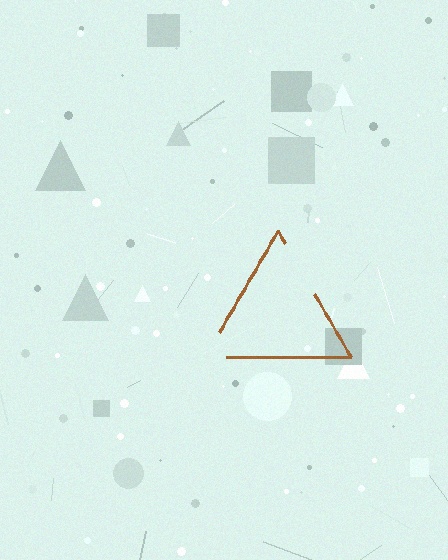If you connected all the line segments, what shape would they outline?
They would outline a triangle.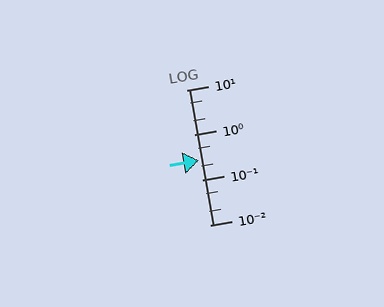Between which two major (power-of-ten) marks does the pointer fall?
The pointer is between 0.1 and 1.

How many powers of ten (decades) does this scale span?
The scale spans 3 decades, from 0.01 to 10.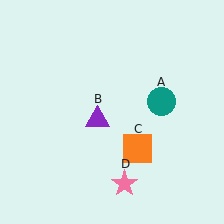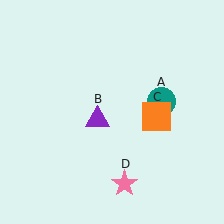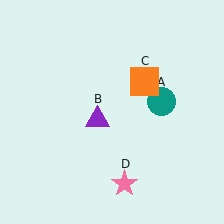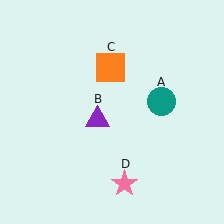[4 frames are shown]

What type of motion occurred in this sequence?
The orange square (object C) rotated counterclockwise around the center of the scene.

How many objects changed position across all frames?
1 object changed position: orange square (object C).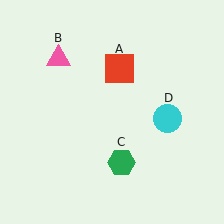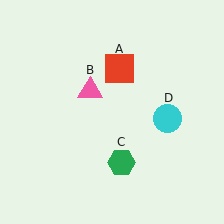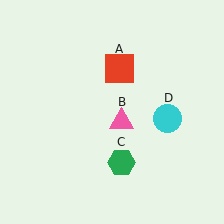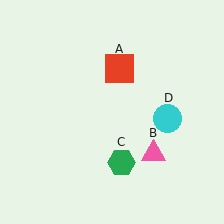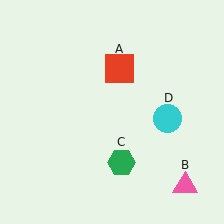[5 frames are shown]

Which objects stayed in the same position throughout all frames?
Red square (object A) and green hexagon (object C) and cyan circle (object D) remained stationary.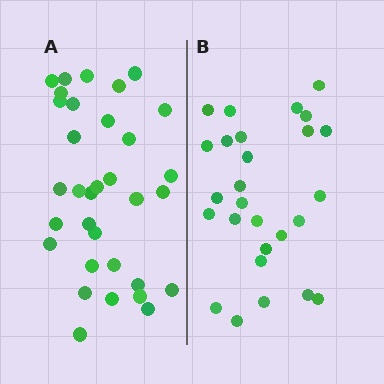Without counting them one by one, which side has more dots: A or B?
Region A (the left region) has more dots.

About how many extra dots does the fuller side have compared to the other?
Region A has about 6 more dots than region B.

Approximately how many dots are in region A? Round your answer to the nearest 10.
About 30 dots. (The exact count is 33, which rounds to 30.)